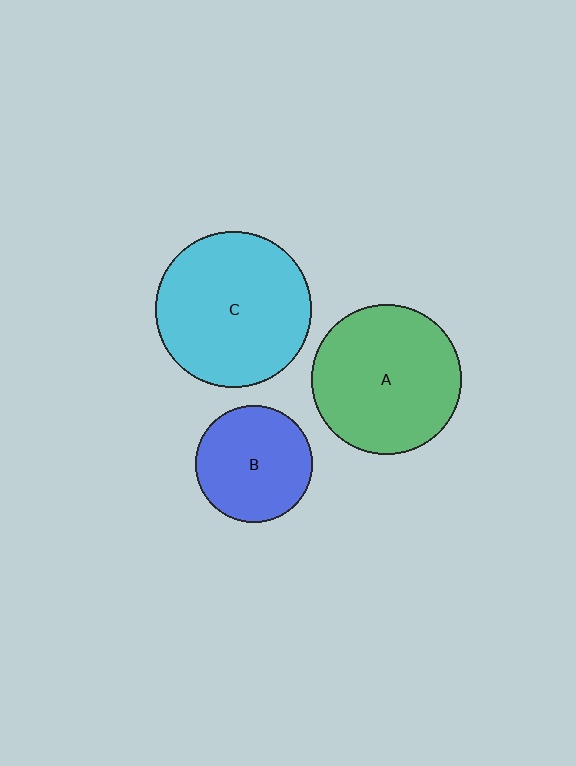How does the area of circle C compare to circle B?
Approximately 1.8 times.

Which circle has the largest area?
Circle C (cyan).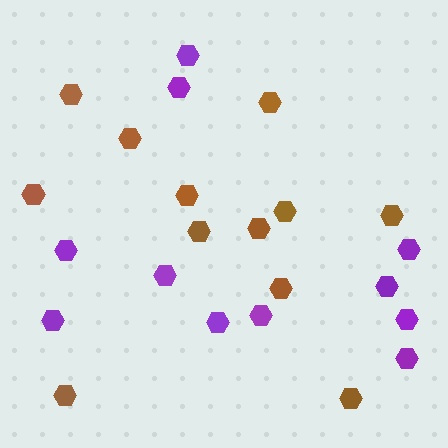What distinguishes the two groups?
There are 2 groups: one group of brown hexagons (12) and one group of purple hexagons (11).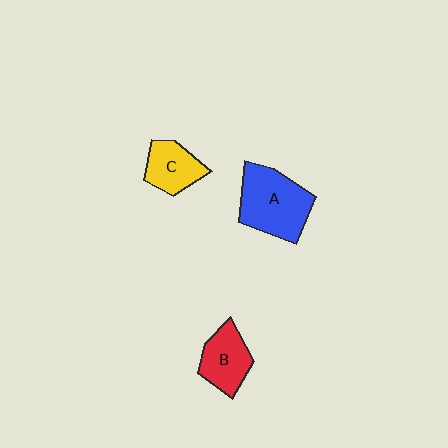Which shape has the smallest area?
Shape C (yellow).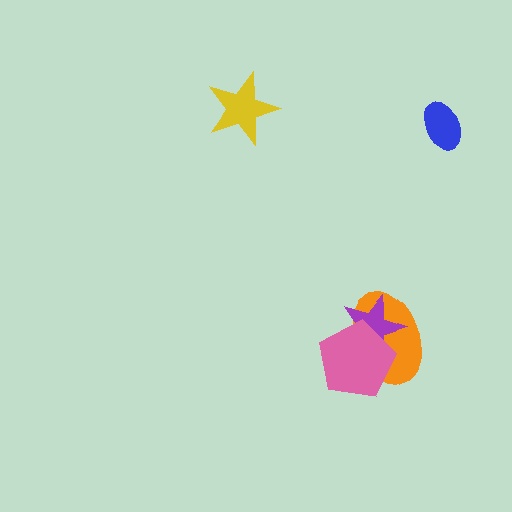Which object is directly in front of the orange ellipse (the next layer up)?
The purple star is directly in front of the orange ellipse.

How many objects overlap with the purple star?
2 objects overlap with the purple star.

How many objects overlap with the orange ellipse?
2 objects overlap with the orange ellipse.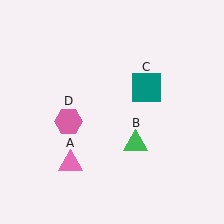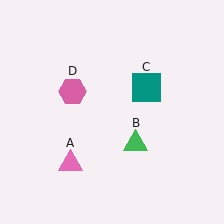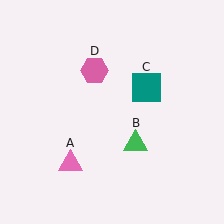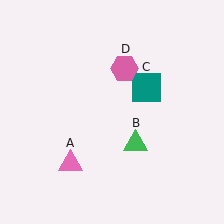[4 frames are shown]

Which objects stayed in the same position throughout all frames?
Pink triangle (object A) and green triangle (object B) and teal square (object C) remained stationary.